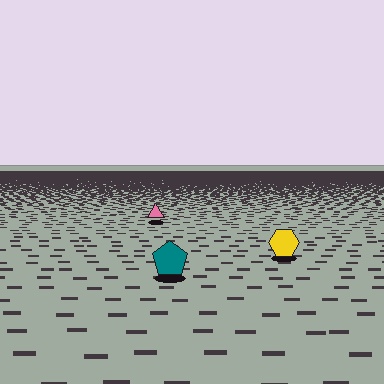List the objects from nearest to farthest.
From nearest to farthest: the teal pentagon, the yellow hexagon, the pink triangle.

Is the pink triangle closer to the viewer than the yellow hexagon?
No. The yellow hexagon is closer — you can tell from the texture gradient: the ground texture is coarser near it.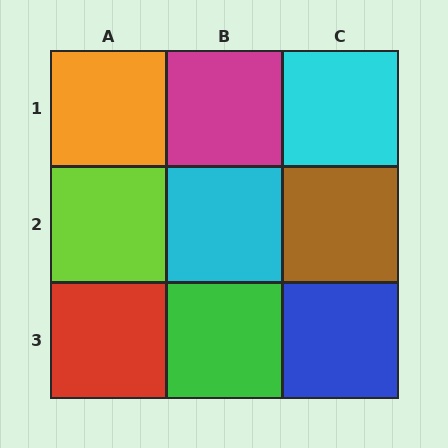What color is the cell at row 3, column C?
Blue.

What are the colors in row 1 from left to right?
Orange, magenta, cyan.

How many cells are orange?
1 cell is orange.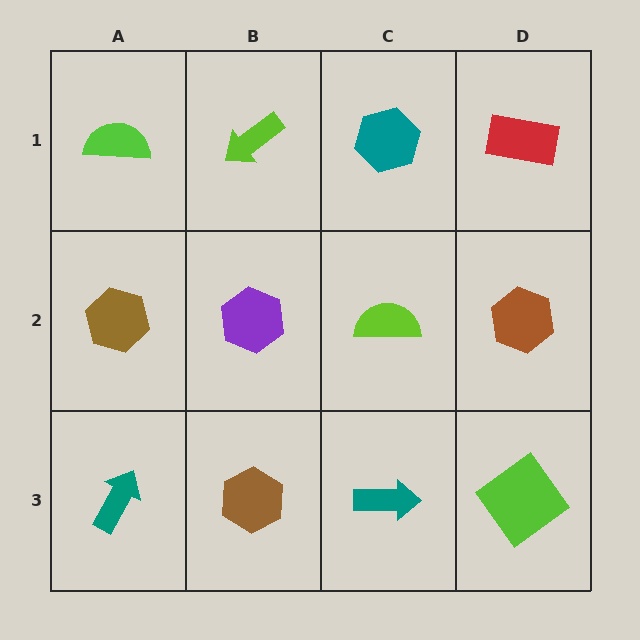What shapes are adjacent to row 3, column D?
A brown hexagon (row 2, column D), a teal arrow (row 3, column C).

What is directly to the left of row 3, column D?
A teal arrow.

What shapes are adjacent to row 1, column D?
A brown hexagon (row 2, column D), a teal hexagon (row 1, column C).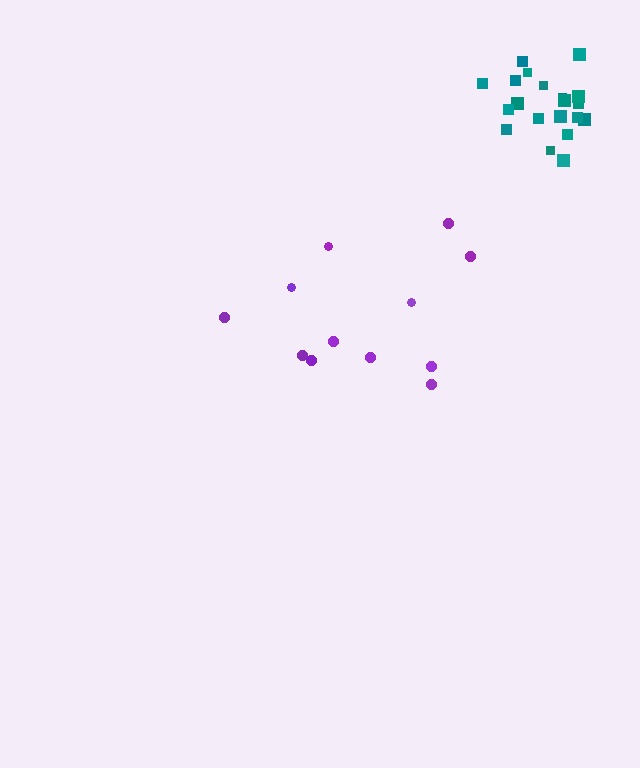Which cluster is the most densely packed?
Teal.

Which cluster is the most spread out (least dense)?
Purple.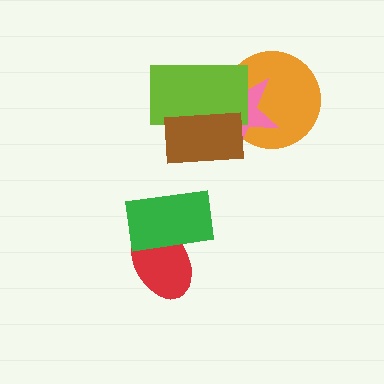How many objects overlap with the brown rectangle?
3 objects overlap with the brown rectangle.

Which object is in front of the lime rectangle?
The brown rectangle is in front of the lime rectangle.